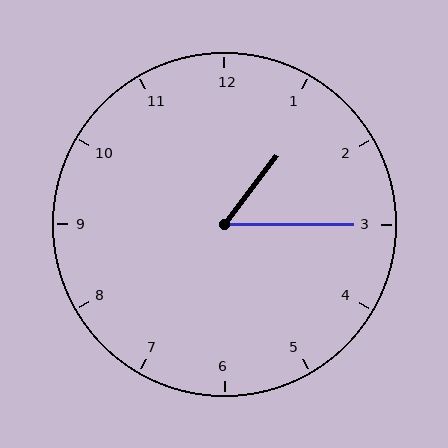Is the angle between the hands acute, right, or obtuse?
It is acute.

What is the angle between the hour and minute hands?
Approximately 52 degrees.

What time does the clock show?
1:15.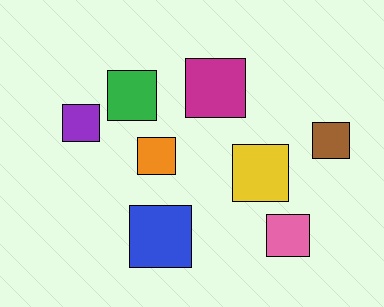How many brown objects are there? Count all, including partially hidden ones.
There is 1 brown object.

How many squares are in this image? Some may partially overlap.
There are 8 squares.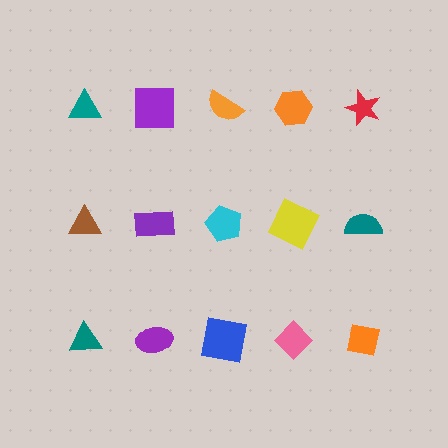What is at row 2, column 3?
A cyan pentagon.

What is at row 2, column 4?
A yellow square.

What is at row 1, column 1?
A teal triangle.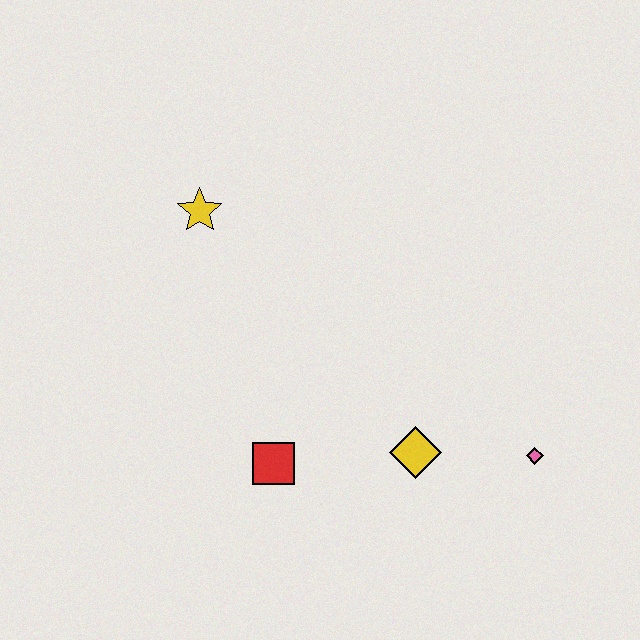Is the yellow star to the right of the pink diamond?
No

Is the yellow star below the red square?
No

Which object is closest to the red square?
The yellow diamond is closest to the red square.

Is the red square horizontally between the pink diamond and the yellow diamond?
No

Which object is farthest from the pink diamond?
The yellow star is farthest from the pink diamond.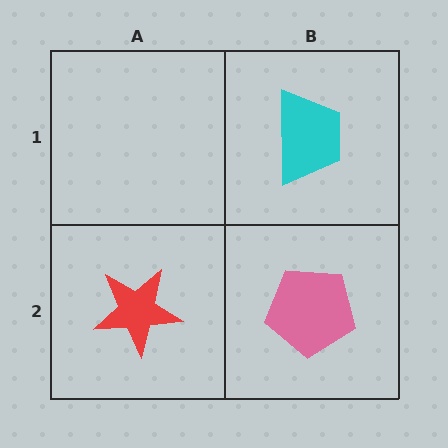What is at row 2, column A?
A red star.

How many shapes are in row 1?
1 shape.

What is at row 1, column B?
A cyan trapezoid.